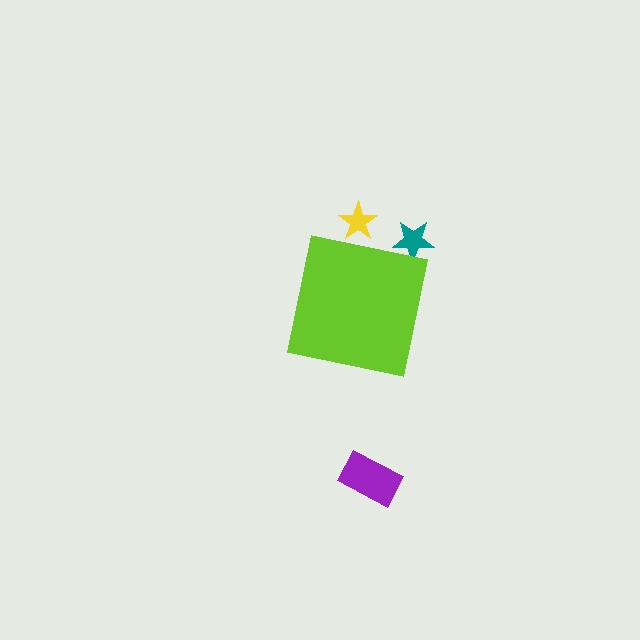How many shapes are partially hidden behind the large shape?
2 shapes are partially hidden.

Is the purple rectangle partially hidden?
No, the purple rectangle is fully visible.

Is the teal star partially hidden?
Yes, the teal star is partially hidden behind the lime square.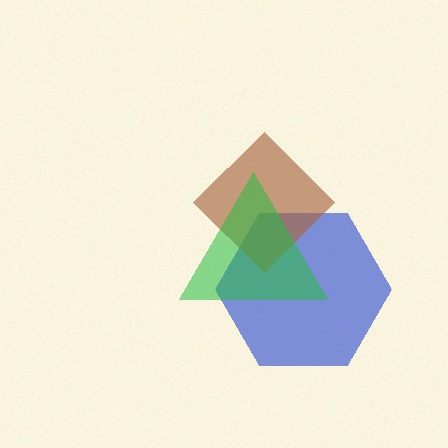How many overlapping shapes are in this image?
There are 3 overlapping shapes in the image.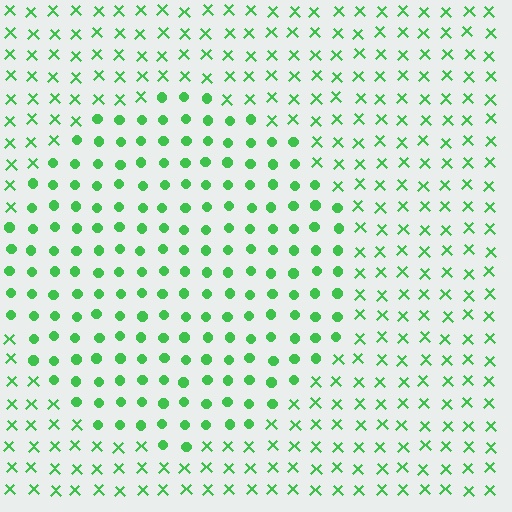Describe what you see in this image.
The image is filled with small green elements arranged in a uniform grid. A circle-shaped region contains circles, while the surrounding area contains X marks. The boundary is defined purely by the change in element shape.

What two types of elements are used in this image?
The image uses circles inside the circle region and X marks outside it.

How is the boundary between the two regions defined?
The boundary is defined by a change in element shape: circles inside vs. X marks outside. All elements share the same color and spacing.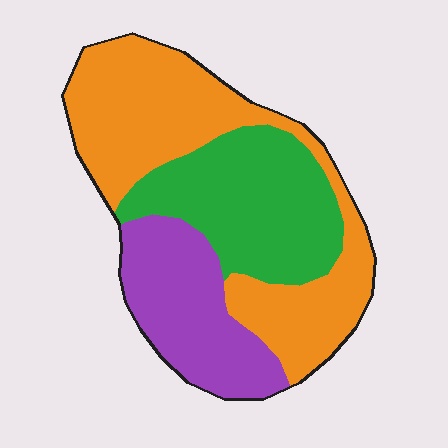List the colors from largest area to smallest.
From largest to smallest: orange, green, purple.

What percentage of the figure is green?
Green takes up about one third (1/3) of the figure.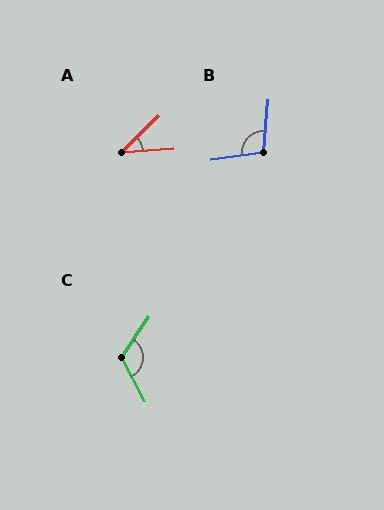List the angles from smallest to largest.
A (40°), B (103°), C (118°).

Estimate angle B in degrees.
Approximately 103 degrees.